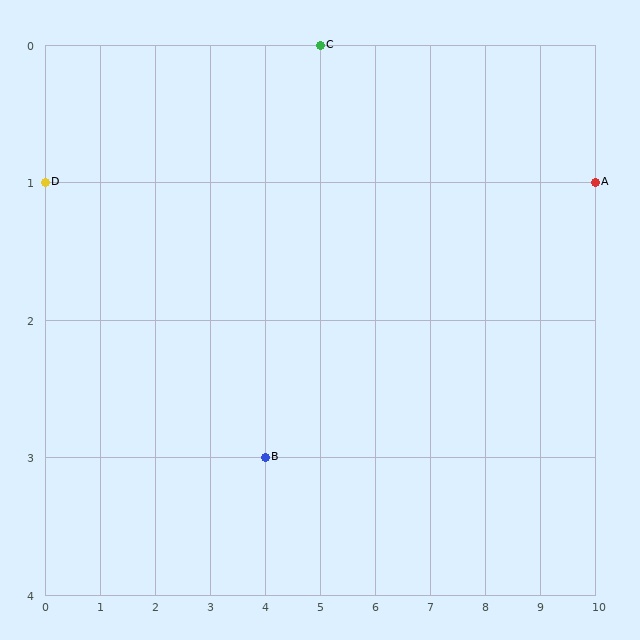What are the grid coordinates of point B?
Point B is at grid coordinates (4, 3).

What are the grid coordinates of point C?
Point C is at grid coordinates (5, 0).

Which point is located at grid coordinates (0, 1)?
Point D is at (0, 1).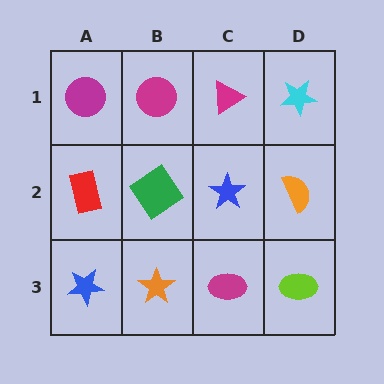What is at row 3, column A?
A blue star.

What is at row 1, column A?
A magenta circle.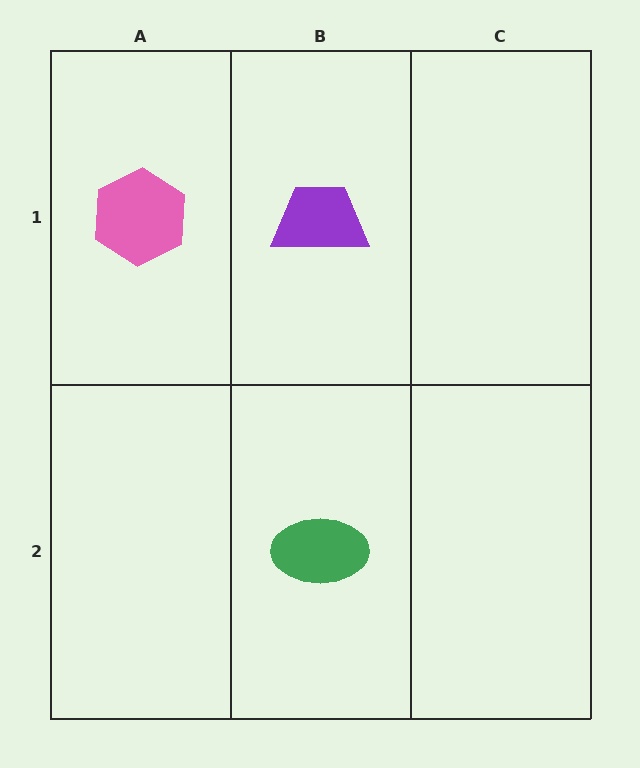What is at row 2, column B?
A green ellipse.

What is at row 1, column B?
A purple trapezoid.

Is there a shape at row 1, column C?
No, that cell is empty.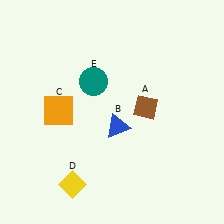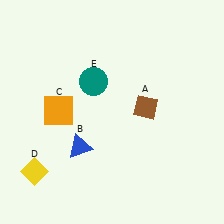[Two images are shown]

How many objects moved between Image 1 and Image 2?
2 objects moved between the two images.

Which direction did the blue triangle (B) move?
The blue triangle (B) moved left.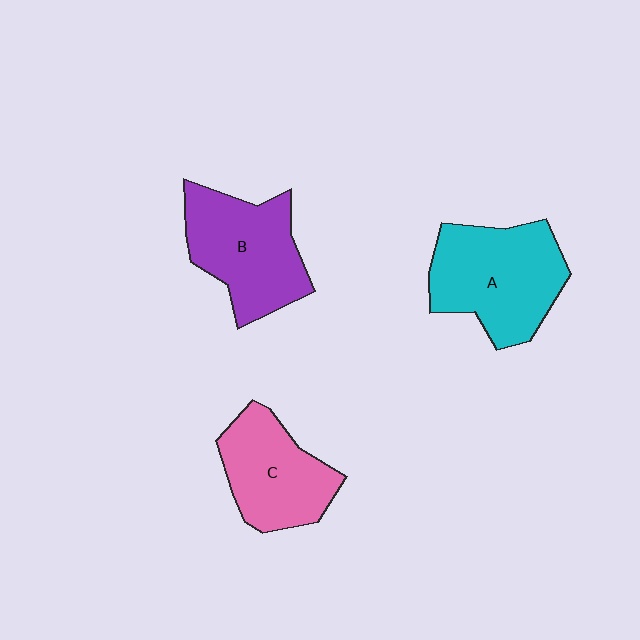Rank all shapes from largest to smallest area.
From largest to smallest: A (cyan), B (purple), C (pink).